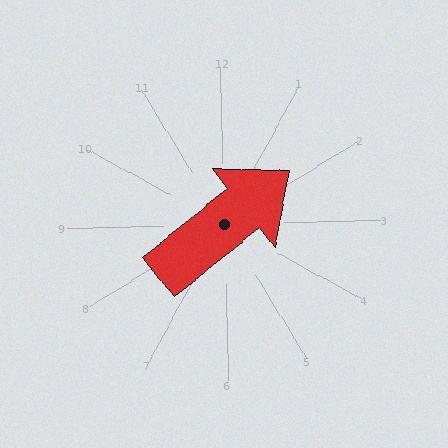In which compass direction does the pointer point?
Northeast.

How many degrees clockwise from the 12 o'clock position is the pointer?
Approximately 53 degrees.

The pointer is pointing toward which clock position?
Roughly 2 o'clock.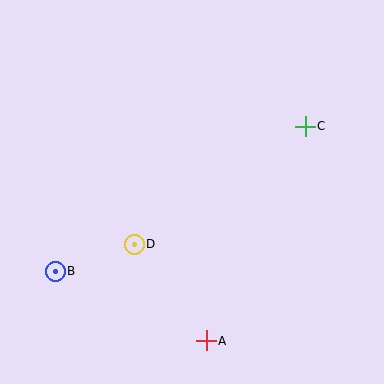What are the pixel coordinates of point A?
Point A is at (206, 341).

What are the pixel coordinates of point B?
Point B is at (55, 271).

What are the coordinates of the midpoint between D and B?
The midpoint between D and B is at (95, 258).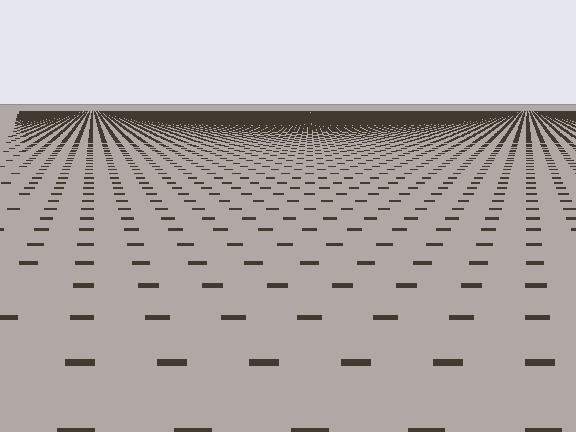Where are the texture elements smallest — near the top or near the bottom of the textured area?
Near the top.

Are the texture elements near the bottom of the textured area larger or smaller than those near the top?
Larger. Near the bottom, elements are closer to the viewer and appear at a bigger on-screen size.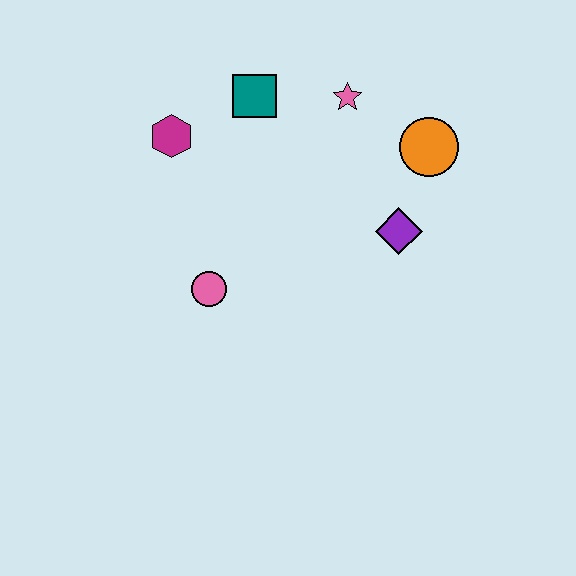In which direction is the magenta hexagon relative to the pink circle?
The magenta hexagon is above the pink circle.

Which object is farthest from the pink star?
The pink circle is farthest from the pink star.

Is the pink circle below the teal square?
Yes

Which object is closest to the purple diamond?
The orange circle is closest to the purple diamond.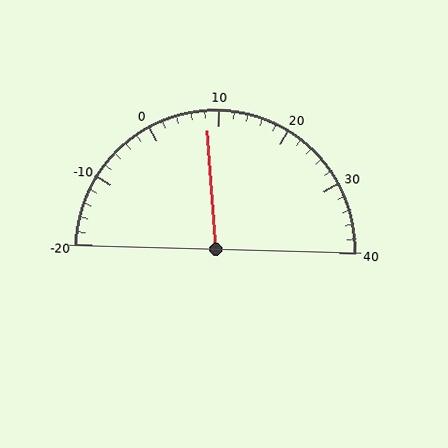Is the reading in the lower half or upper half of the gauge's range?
The reading is in the lower half of the range (-20 to 40).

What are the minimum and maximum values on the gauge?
The gauge ranges from -20 to 40.